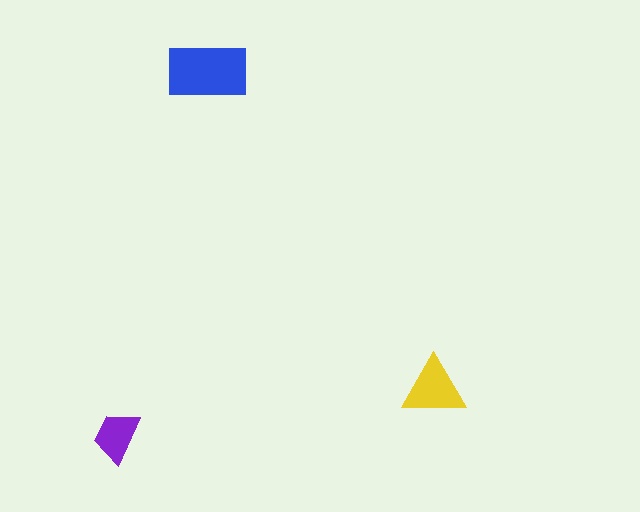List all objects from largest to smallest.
The blue rectangle, the yellow triangle, the purple trapezoid.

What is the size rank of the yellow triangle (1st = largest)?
2nd.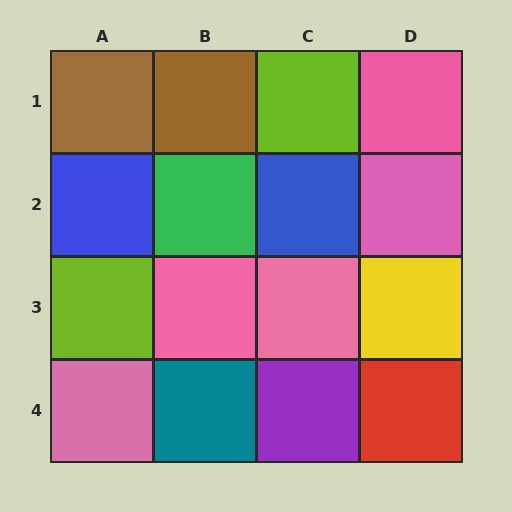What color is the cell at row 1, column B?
Brown.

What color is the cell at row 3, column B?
Pink.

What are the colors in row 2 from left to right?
Blue, green, blue, pink.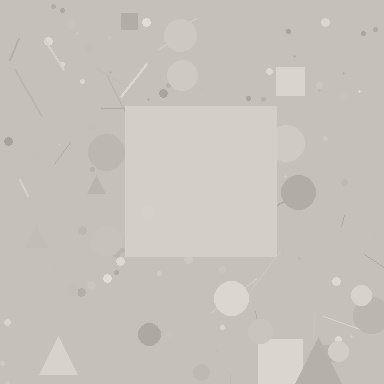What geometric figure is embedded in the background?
A square is embedded in the background.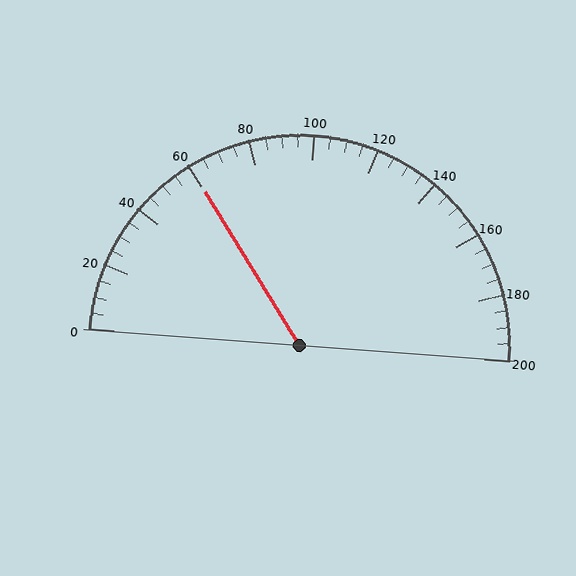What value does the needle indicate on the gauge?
The needle indicates approximately 60.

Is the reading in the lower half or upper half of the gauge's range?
The reading is in the lower half of the range (0 to 200).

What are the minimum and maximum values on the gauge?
The gauge ranges from 0 to 200.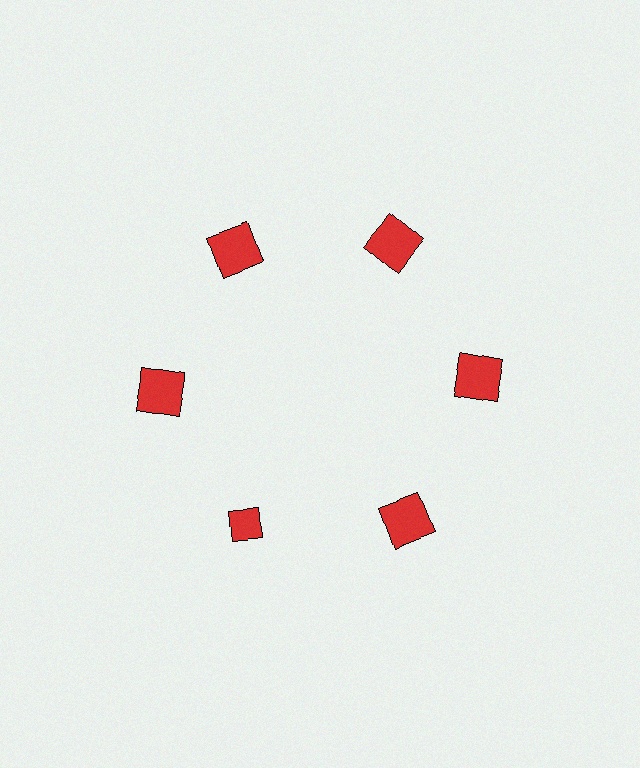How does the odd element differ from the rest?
It has a different shape: diamond instead of square.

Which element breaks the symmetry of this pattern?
The red diamond at roughly the 7 o'clock position breaks the symmetry. All other shapes are red squares.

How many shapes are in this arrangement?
There are 6 shapes arranged in a ring pattern.